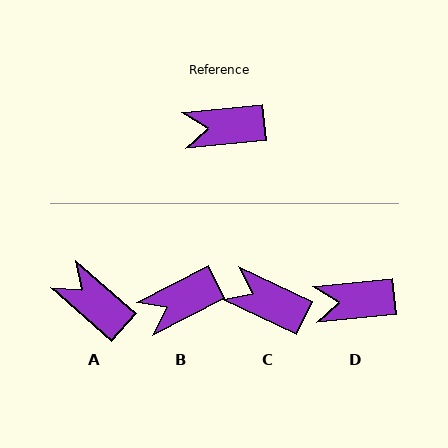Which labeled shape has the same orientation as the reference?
D.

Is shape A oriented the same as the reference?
No, it is off by about 47 degrees.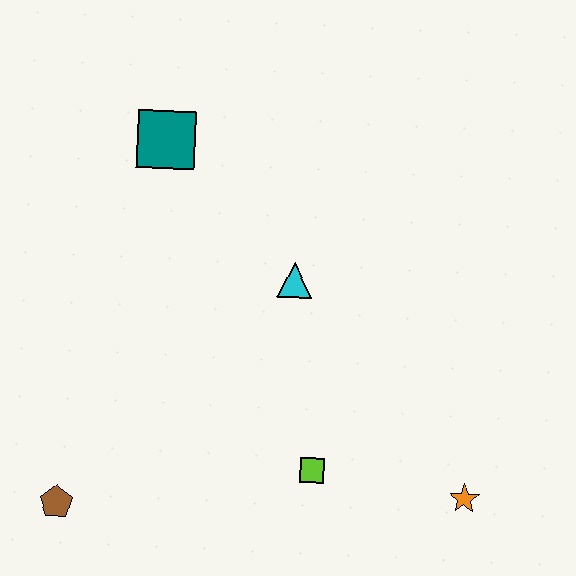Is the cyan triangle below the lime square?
No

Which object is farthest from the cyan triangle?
The brown pentagon is farthest from the cyan triangle.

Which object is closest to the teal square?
The cyan triangle is closest to the teal square.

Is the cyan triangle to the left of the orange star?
Yes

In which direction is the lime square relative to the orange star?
The lime square is to the left of the orange star.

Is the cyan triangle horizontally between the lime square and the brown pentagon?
Yes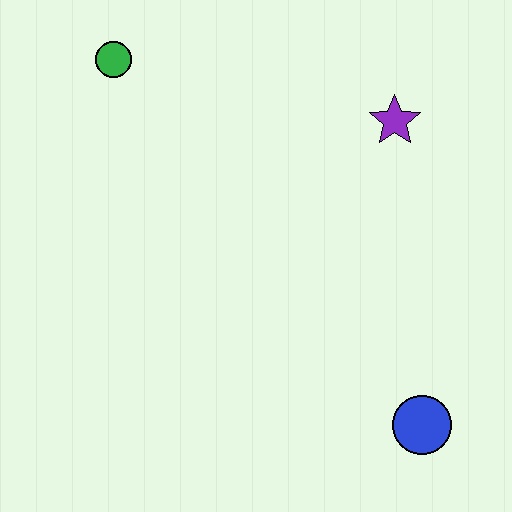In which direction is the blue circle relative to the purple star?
The blue circle is below the purple star.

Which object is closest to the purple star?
The green circle is closest to the purple star.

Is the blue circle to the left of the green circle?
No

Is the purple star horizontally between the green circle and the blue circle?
Yes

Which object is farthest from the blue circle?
The green circle is farthest from the blue circle.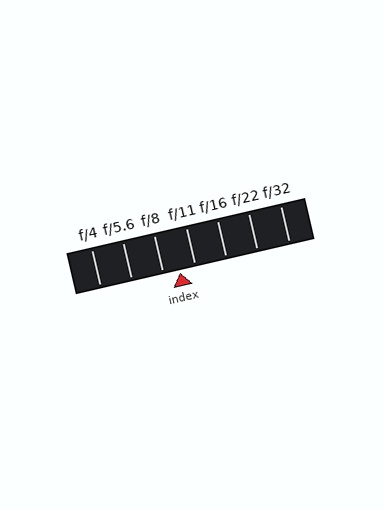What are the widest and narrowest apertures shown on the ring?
The widest aperture shown is f/4 and the narrowest is f/32.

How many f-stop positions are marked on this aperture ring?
There are 7 f-stop positions marked.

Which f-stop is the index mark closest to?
The index mark is closest to f/11.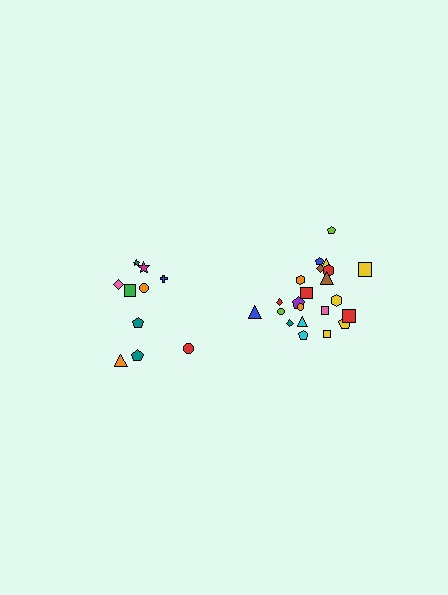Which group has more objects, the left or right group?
The right group.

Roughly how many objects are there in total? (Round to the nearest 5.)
Roughly 30 objects in total.